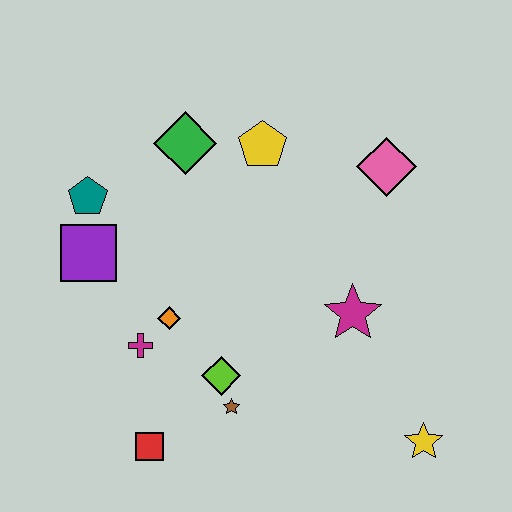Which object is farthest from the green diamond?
The yellow star is farthest from the green diamond.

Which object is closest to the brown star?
The lime diamond is closest to the brown star.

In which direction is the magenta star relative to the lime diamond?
The magenta star is to the right of the lime diamond.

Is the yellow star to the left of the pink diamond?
No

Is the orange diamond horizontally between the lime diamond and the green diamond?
No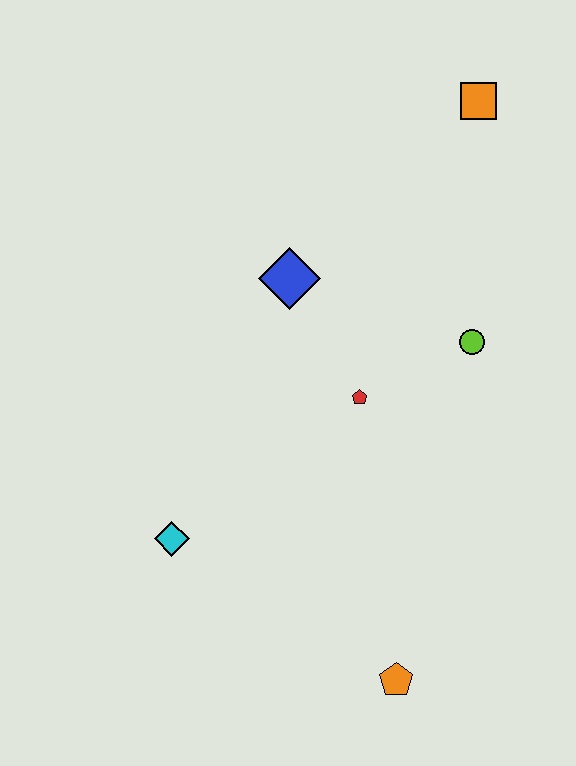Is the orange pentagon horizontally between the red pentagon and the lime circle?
Yes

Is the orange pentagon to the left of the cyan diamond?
No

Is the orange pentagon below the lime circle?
Yes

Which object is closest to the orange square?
The lime circle is closest to the orange square.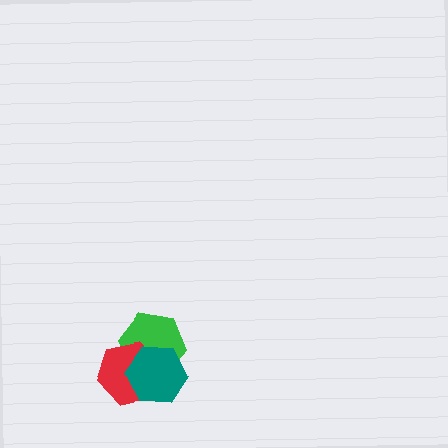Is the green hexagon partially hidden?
Yes, it is partially covered by another shape.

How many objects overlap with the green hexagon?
2 objects overlap with the green hexagon.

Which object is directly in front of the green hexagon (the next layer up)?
The red hexagon is directly in front of the green hexagon.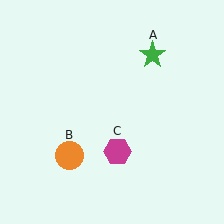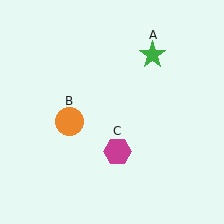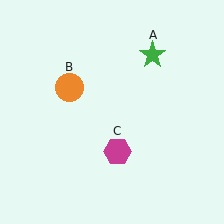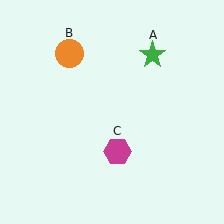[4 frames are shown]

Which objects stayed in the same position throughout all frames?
Green star (object A) and magenta hexagon (object C) remained stationary.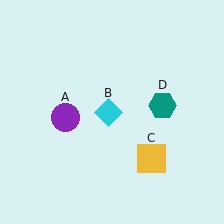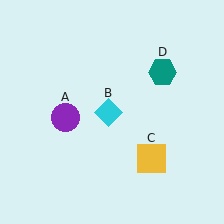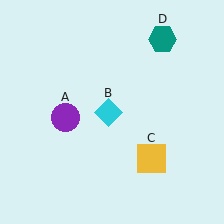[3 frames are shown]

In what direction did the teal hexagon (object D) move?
The teal hexagon (object D) moved up.